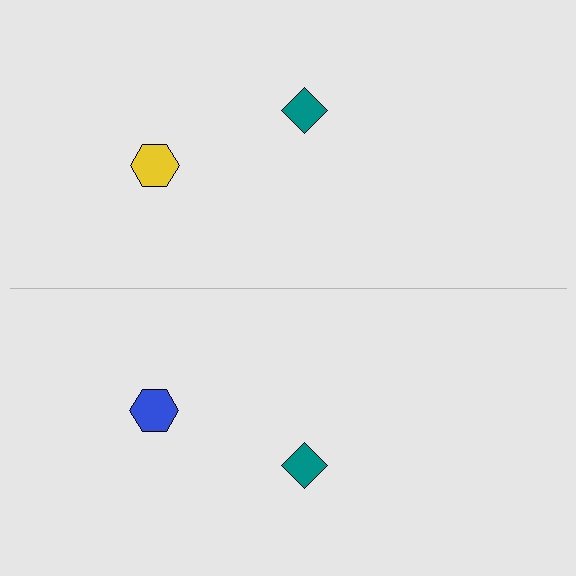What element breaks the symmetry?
The blue hexagon on the bottom side breaks the symmetry — its mirror counterpart is yellow.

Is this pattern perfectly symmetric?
No, the pattern is not perfectly symmetric. The blue hexagon on the bottom side breaks the symmetry — its mirror counterpart is yellow.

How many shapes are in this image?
There are 4 shapes in this image.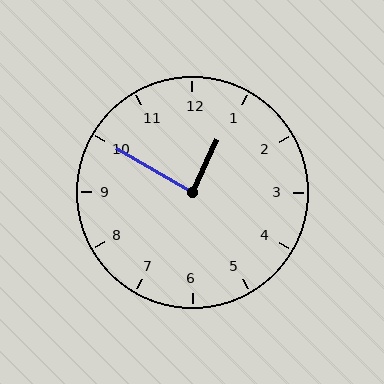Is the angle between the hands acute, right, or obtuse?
It is right.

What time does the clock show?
12:50.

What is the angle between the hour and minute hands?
Approximately 85 degrees.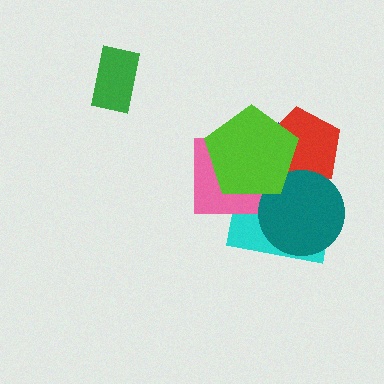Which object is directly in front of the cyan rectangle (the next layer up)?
The pink square is directly in front of the cyan rectangle.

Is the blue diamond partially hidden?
Yes, it is partially covered by another shape.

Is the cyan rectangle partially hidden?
Yes, it is partially covered by another shape.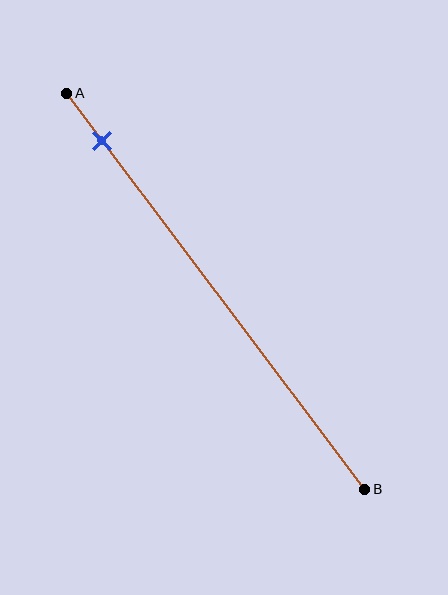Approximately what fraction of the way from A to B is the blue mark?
The blue mark is approximately 10% of the way from A to B.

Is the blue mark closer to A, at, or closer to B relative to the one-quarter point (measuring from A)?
The blue mark is closer to point A than the one-quarter point of segment AB.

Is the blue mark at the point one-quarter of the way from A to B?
No, the mark is at about 10% from A, not at the 25% one-quarter point.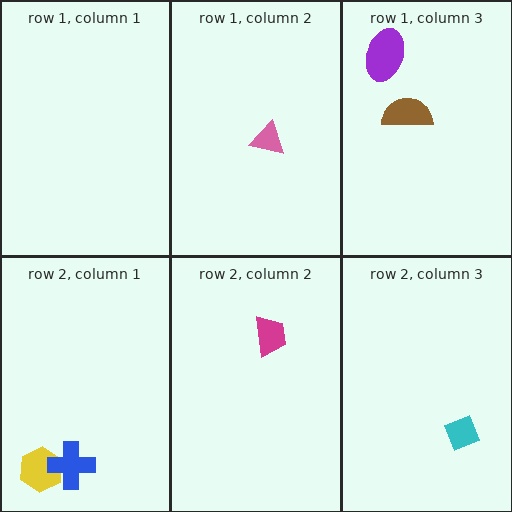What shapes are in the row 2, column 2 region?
The magenta trapezoid.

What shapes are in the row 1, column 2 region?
The pink triangle.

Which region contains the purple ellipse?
The row 1, column 3 region.